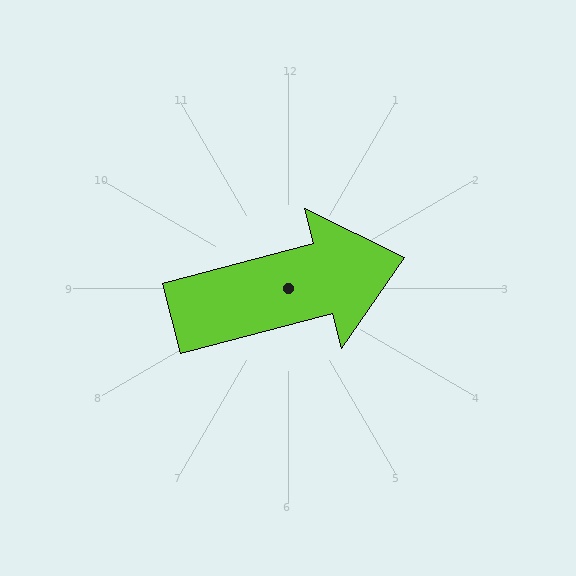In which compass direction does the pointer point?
East.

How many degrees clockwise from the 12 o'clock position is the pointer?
Approximately 75 degrees.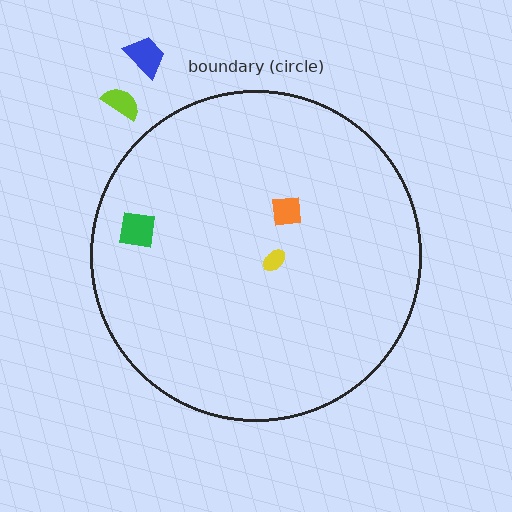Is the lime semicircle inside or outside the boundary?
Outside.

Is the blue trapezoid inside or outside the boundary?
Outside.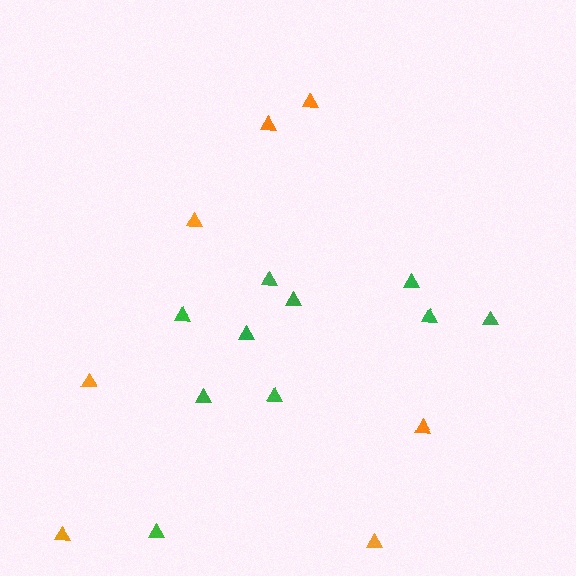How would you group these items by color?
There are 2 groups: one group of green triangles (10) and one group of orange triangles (7).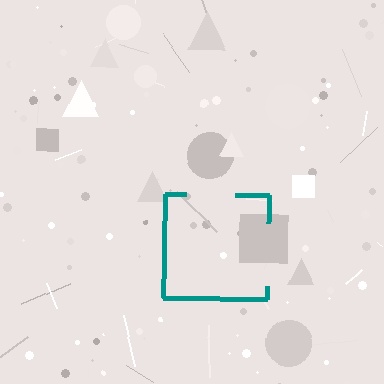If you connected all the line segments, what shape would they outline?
They would outline a square.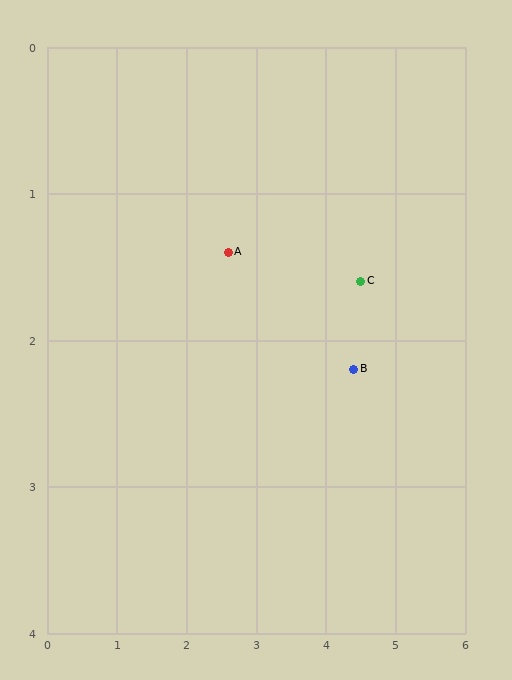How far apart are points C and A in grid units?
Points C and A are about 1.9 grid units apart.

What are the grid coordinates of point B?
Point B is at approximately (4.4, 2.2).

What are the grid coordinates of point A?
Point A is at approximately (2.6, 1.4).